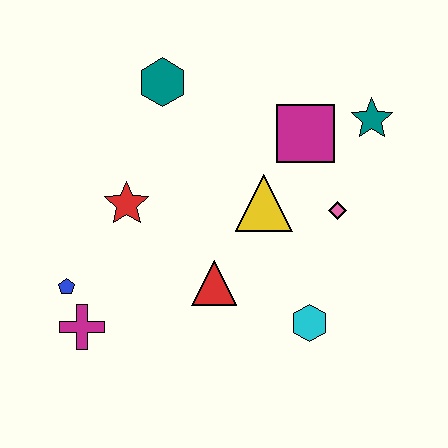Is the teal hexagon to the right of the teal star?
No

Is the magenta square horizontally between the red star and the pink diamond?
Yes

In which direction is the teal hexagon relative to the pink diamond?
The teal hexagon is to the left of the pink diamond.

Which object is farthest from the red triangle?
The teal star is farthest from the red triangle.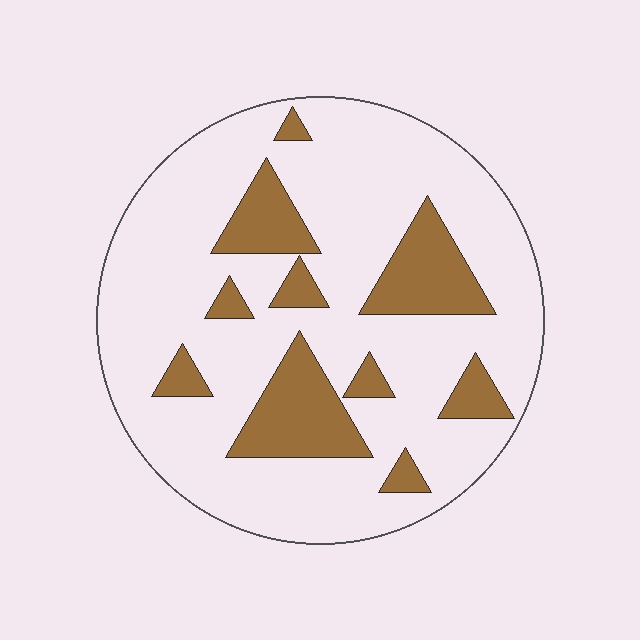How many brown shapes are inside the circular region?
10.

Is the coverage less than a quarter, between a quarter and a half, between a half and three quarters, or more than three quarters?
Less than a quarter.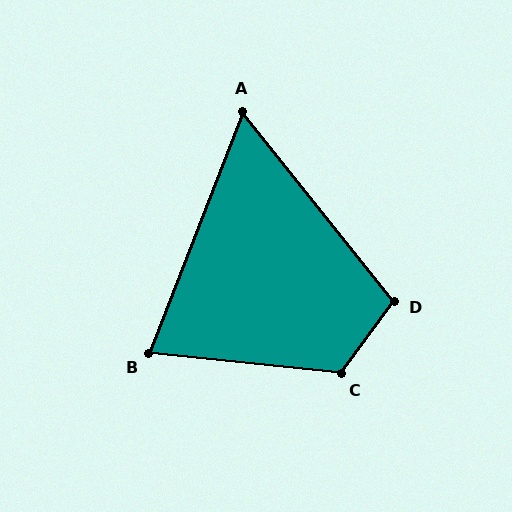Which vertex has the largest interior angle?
C, at approximately 120 degrees.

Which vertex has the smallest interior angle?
A, at approximately 60 degrees.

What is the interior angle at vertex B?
Approximately 75 degrees (acute).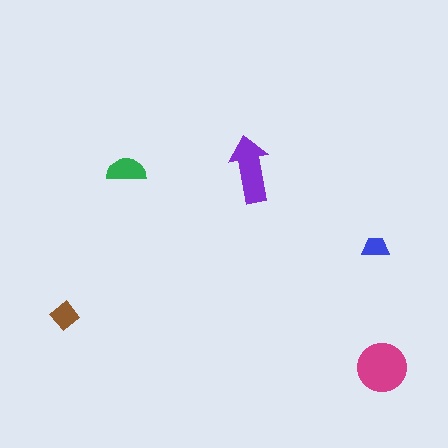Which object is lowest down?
The magenta circle is bottommost.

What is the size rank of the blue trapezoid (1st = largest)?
5th.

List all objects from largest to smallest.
The magenta circle, the purple arrow, the green semicircle, the brown diamond, the blue trapezoid.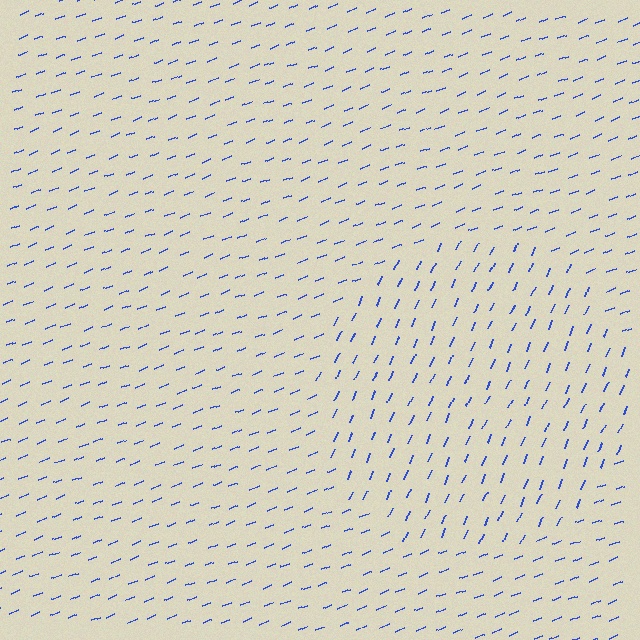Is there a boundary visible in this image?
Yes, there is a texture boundary formed by a change in line orientation.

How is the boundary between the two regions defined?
The boundary is defined purely by a change in line orientation (approximately 45 degrees difference). All lines are the same color and thickness.